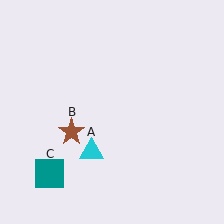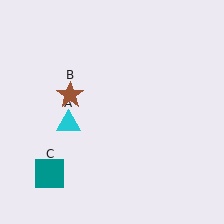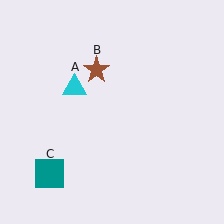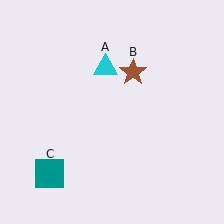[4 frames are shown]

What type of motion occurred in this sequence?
The cyan triangle (object A), brown star (object B) rotated clockwise around the center of the scene.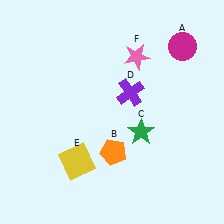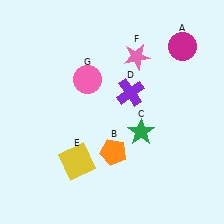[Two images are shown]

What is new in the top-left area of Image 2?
A pink circle (G) was added in the top-left area of Image 2.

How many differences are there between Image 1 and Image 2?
There is 1 difference between the two images.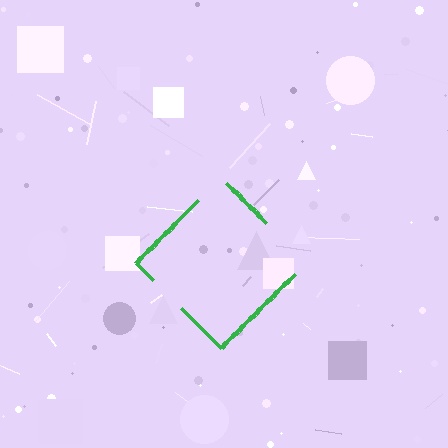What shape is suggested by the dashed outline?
The dashed outline suggests a diamond.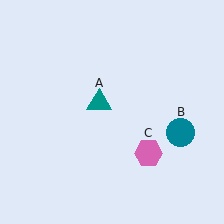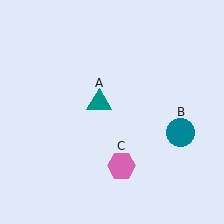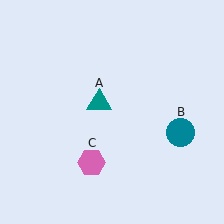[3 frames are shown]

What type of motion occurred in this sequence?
The pink hexagon (object C) rotated clockwise around the center of the scene.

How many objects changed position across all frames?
1 object changed position: pink hexagon (object C).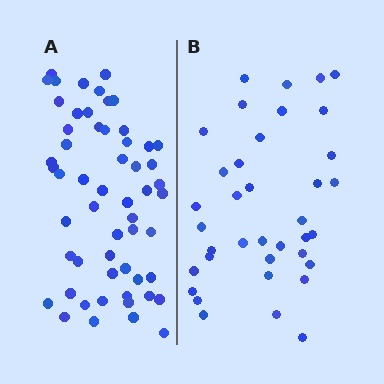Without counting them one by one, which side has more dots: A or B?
Region A (the left region) has more dots.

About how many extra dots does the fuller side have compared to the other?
Region A has approximately 20 more dots than region B.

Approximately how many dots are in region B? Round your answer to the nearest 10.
About 40 dots. (The exact count is 37, which rounds to 40.)